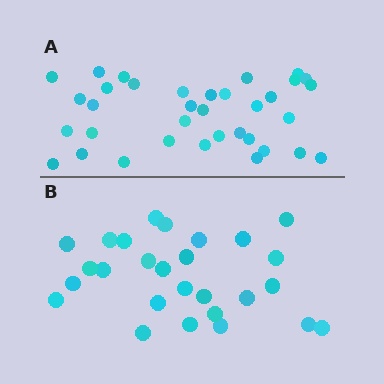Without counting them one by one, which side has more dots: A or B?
Region A (the top region) has more dots.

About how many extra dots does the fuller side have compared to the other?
Region A has roughly 8 or so more dots than region B.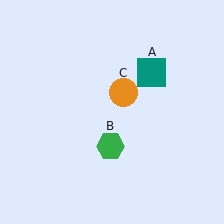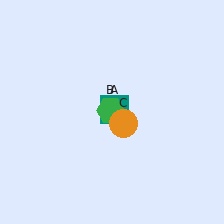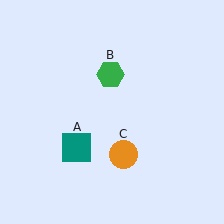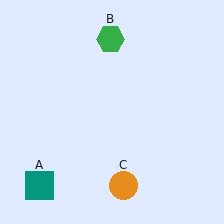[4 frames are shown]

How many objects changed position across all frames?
3 objects changed position: teal square (object A), green hexagon (object B), orange circle (object C).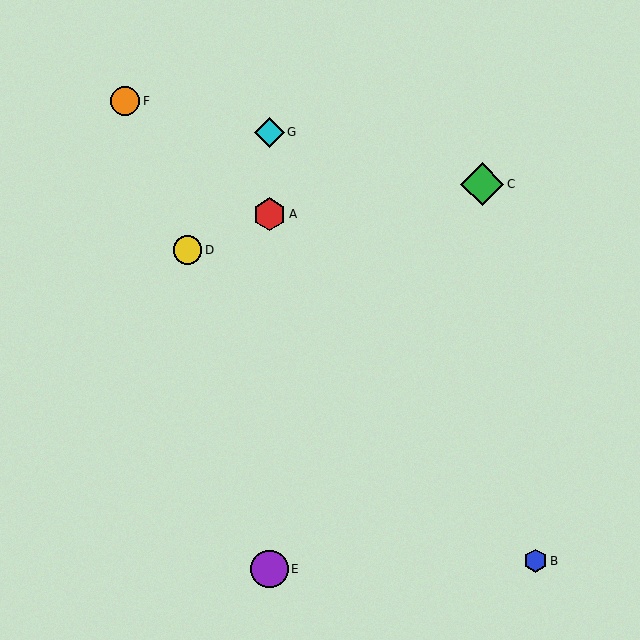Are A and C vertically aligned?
No, A is at x≈270 and C is at x≈482.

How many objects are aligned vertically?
3 objects (A, E, G) are aligned vertically.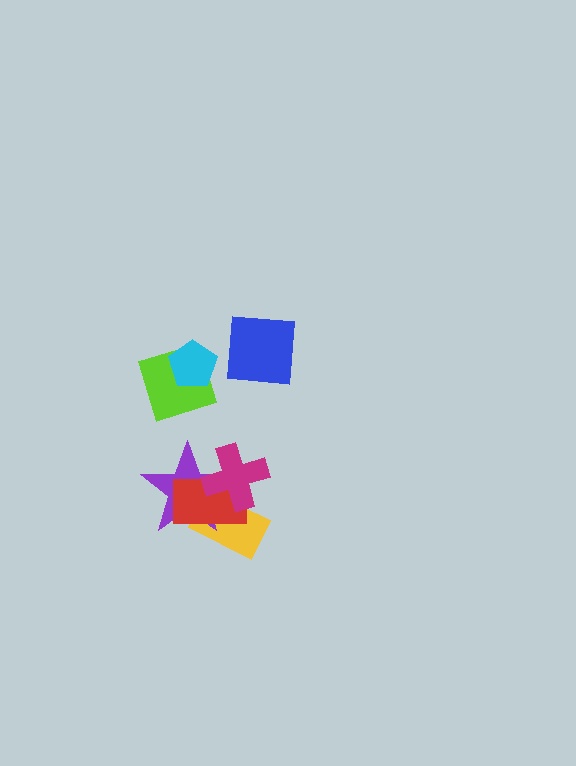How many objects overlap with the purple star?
3 objects overlap with the purple star.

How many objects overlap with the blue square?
0 objects overlap with the blue square.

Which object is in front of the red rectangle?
The magenta cross is in front of the red rectangle.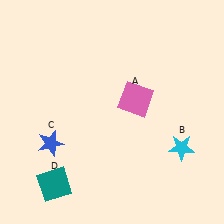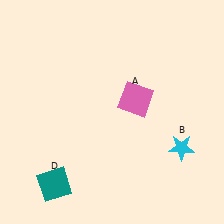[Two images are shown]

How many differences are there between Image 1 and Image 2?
There is 1 difference between the two images.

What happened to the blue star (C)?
The blue star (C) was removed in Image 2. It was in the bottom-left area of Image 1.